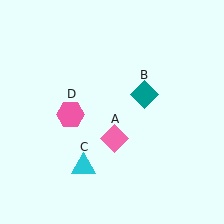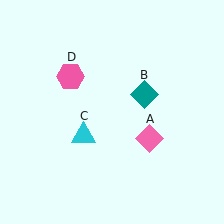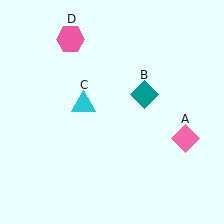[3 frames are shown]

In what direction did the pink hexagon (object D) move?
The pink hexagon (object D) moved up.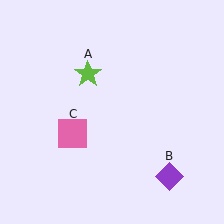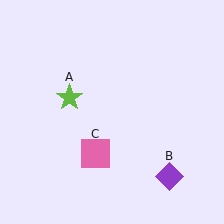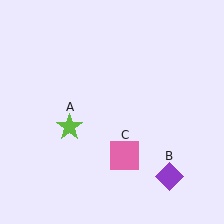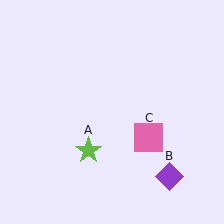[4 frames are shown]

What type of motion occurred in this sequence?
The lime star (object A), pink square (object C) rotated counterclockwise around the center of the scene.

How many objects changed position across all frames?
2 objects changed position: lime star (object A), pink square (object C).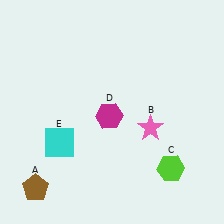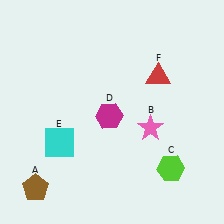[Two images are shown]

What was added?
A red triangle (F) was added in Image 2.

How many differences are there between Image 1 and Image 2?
There is 1 difference between the two images.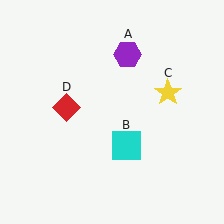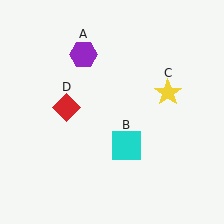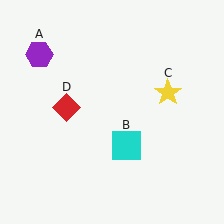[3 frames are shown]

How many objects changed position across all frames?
1 object changed position: purple hexagon (object A).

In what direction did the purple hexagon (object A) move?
The purple hexagon (object A) moved left.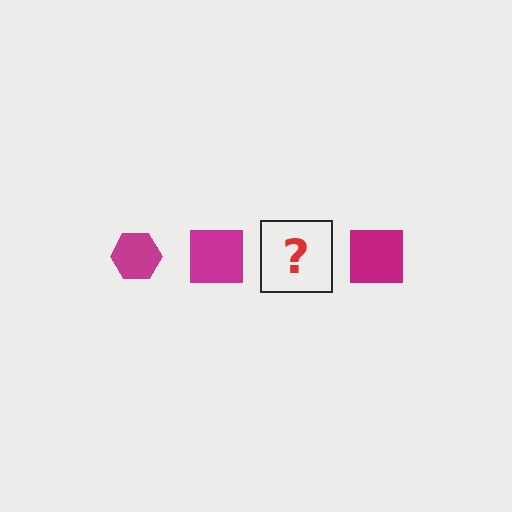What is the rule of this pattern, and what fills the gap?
The rule is that the pattern cycles through hexagon, square shapes in magenta. The gap should be filled with a magenta hexagon.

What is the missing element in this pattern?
The missing element is a magenta hexagon.